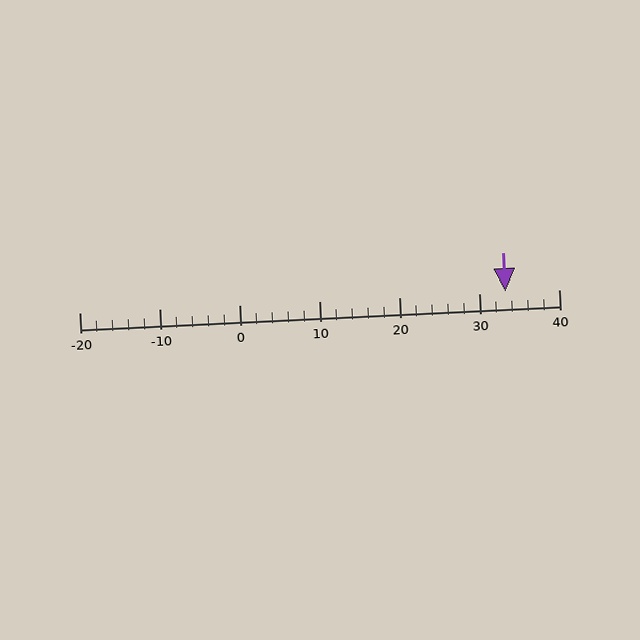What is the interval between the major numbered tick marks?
The major tick marks are spaced 10 units apart.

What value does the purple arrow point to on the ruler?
The purple arrow points to approximately 33.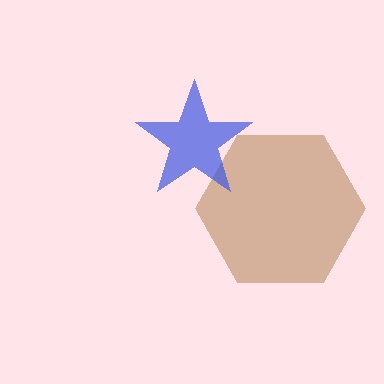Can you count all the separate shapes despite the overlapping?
Yes, there are 2 separate shapes.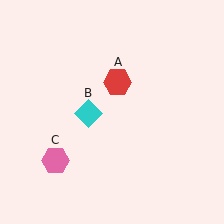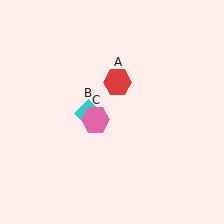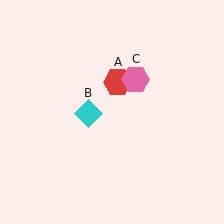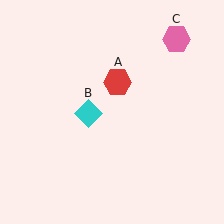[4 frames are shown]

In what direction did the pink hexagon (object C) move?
The pink hexagon (object C) moved up and to the right.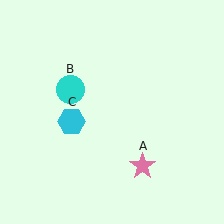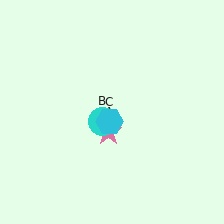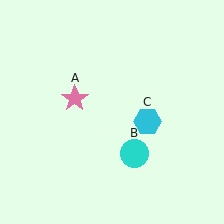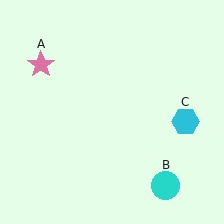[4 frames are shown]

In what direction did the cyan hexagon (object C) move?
The cyan hexagon (object C) moved right.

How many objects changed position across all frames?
3 objects changed position: pink star (object A), cyan circle (object B), cyan hexagon (object C).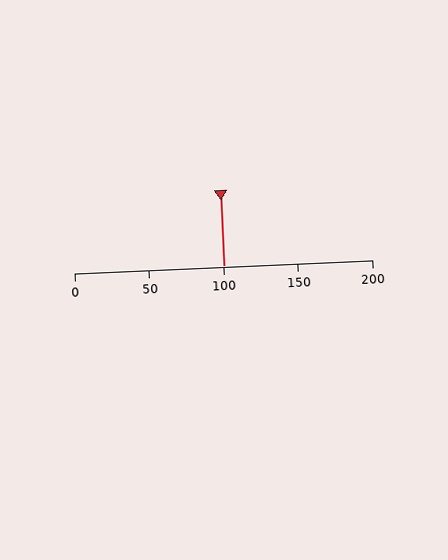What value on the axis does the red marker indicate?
The marker indicates approximately 100.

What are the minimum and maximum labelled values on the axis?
The axis runs from 0 to 200.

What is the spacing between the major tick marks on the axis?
The major ticks are spaced 50 apart.